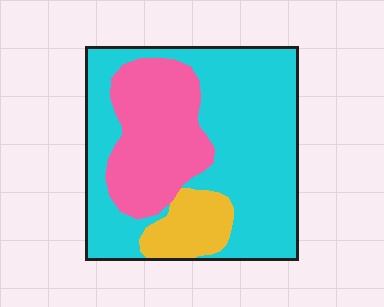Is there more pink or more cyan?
Cyan.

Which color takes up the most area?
Cyan, at roughly 60%.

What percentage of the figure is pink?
Pink takes up about one quarter (1/4) of the figure.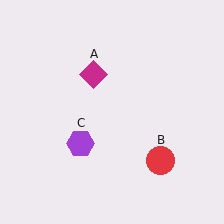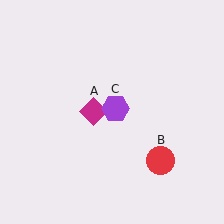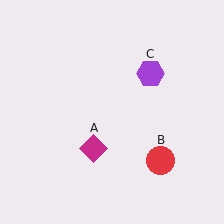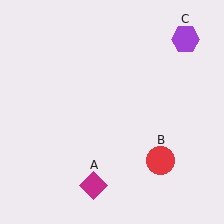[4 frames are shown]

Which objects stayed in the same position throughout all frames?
Red circle (object B) remained stationary.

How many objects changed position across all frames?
2 objects changed position: magenta diamond (object A), purple hexagon (object C).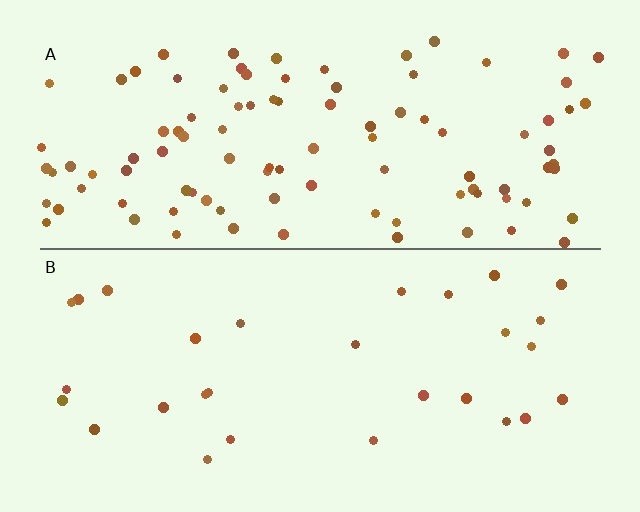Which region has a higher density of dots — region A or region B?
A (the top).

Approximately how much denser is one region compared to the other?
Approximately 3.5× — region A over region B.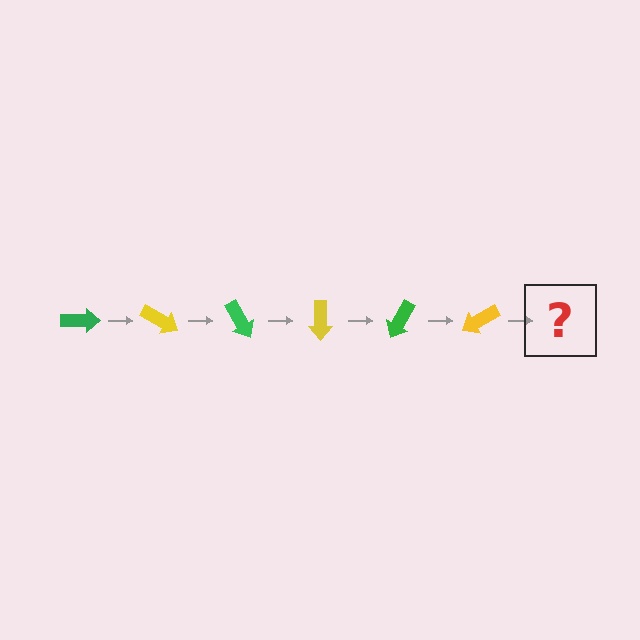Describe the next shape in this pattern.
It should be a green arrow, rotated 180 degrees from the start.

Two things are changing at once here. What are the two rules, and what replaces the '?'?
The two rules are that it rotates 30 degrees each step and the color cycles through green and yellow. The '?' should be a green arrow, rotated 180 degrees from the start.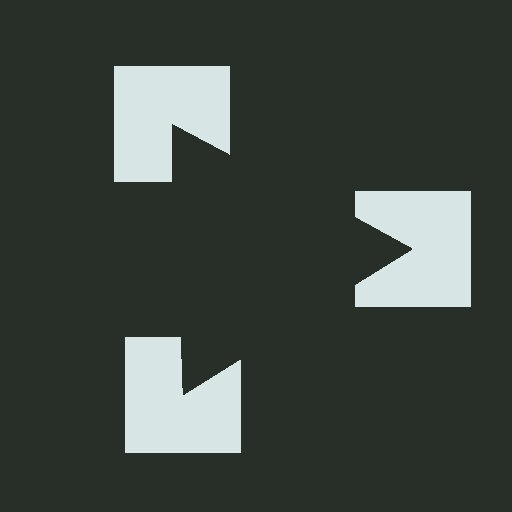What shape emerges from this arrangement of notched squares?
An illusory triangle — its edges are inferred from the aligned wedge cuts in the notched squares, not physically drawn.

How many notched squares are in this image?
There are 3 — one at each vertex of the illusory triangle.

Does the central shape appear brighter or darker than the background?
It typically appears slightly darker than the background, even though no actual brightness change is drawn.